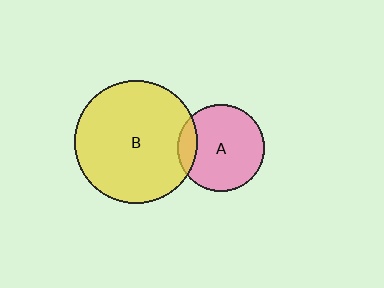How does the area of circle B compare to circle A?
Approximately 2.0 times.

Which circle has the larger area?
Circle B (yellow).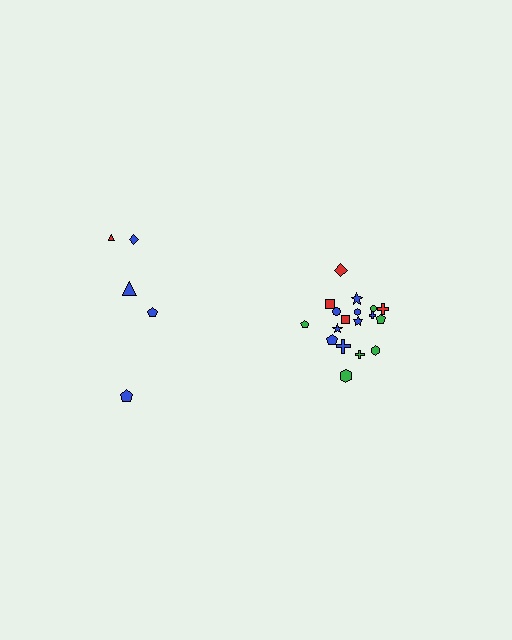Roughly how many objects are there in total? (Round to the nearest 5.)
Roughly 25 objects in total.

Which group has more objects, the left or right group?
The right group.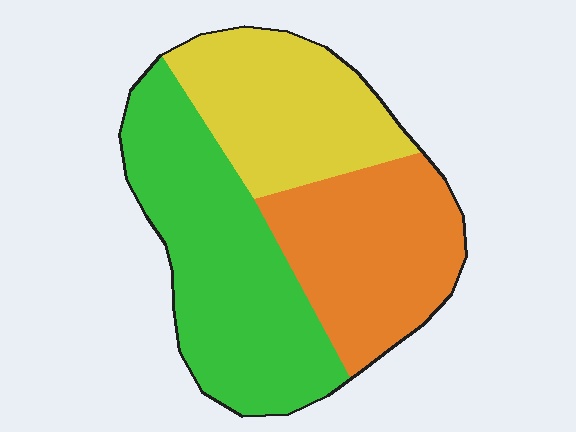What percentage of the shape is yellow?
Yellow covers 28% of the shape.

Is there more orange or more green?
Green.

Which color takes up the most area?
Green, at roughly 40%.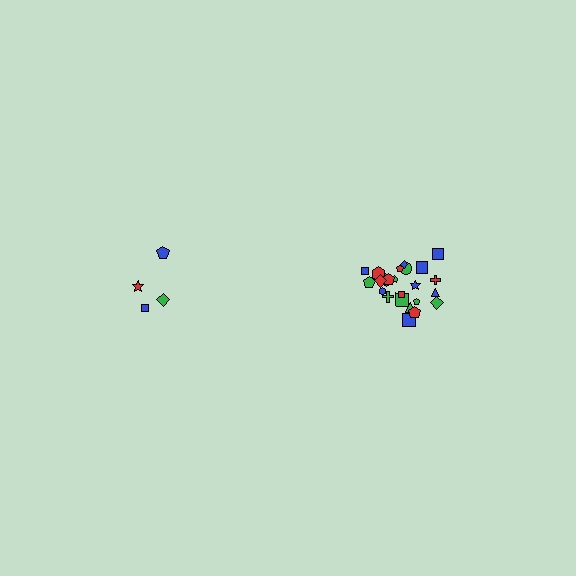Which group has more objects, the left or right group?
The right group.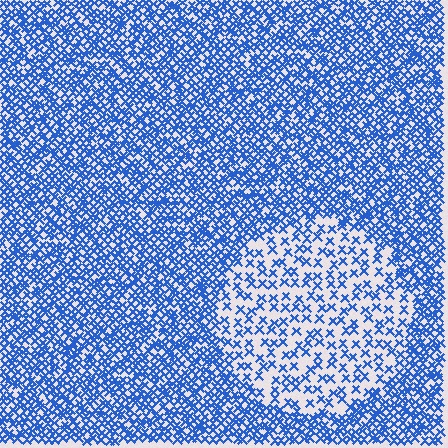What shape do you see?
I see a circle.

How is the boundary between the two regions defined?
The boundary is defined by a change in element density (approximately 2.4x ratio). All elements are the same color, size, and shape.